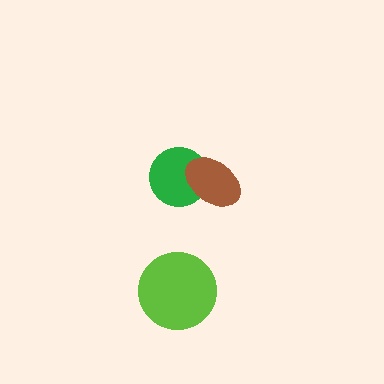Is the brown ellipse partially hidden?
No, no other shape covers it.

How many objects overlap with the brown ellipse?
1 object overlaps with the brown ellipse.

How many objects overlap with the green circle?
1 object overlaps with the green circle.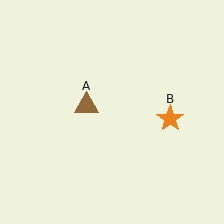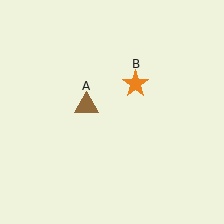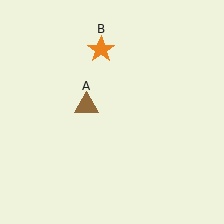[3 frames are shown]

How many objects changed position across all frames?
1 object changed position: orange star (object B).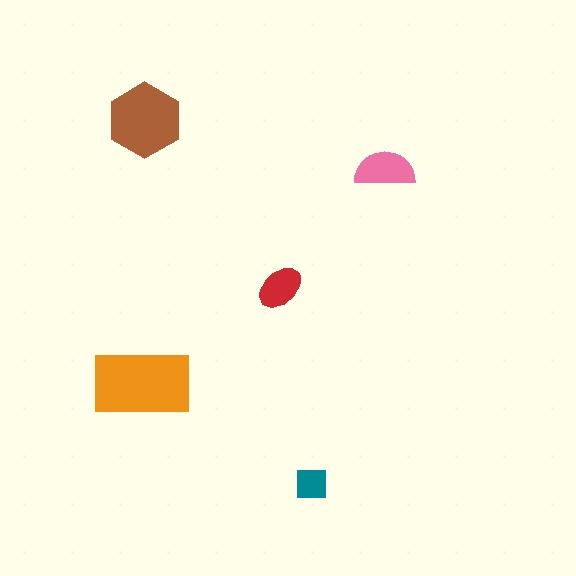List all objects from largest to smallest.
The orange rectangle, the brown hexagon, the pink semicircle, the red ellipse, the teal square.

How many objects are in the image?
There are 5 objects in the image.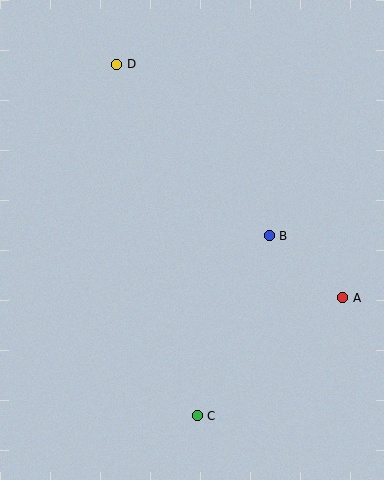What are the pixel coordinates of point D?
Point D is at (117, 64).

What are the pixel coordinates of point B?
Point B is at (269, 236).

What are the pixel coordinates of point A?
Point A is at (343, 298).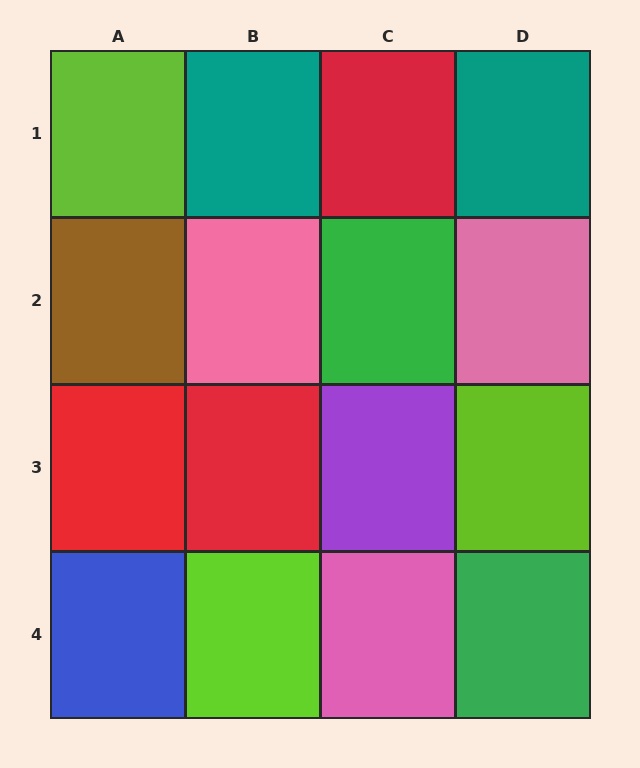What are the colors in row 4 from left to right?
Blue, lime, pink, green.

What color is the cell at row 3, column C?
Purple.